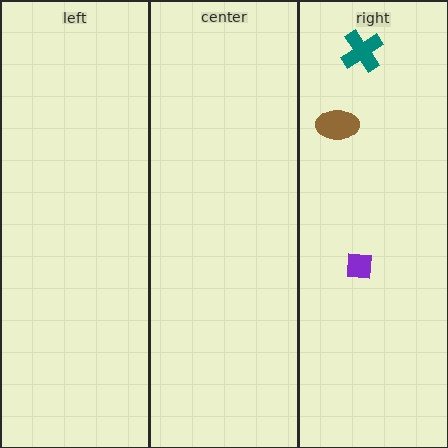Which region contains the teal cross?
The right region.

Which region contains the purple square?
The right region.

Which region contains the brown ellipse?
The right region.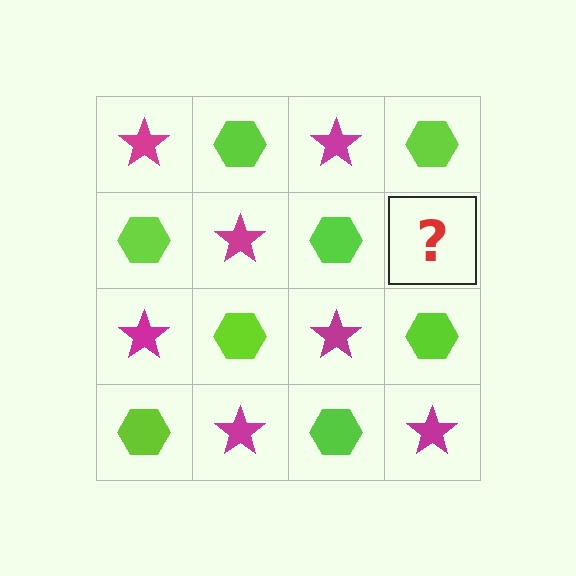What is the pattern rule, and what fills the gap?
The rule is that it alternates magenta star and lime hexagon in a checkerboard pattern. The gap should be filled with a magenta star.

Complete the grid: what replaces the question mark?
The question mark should be replaced with a magenta star.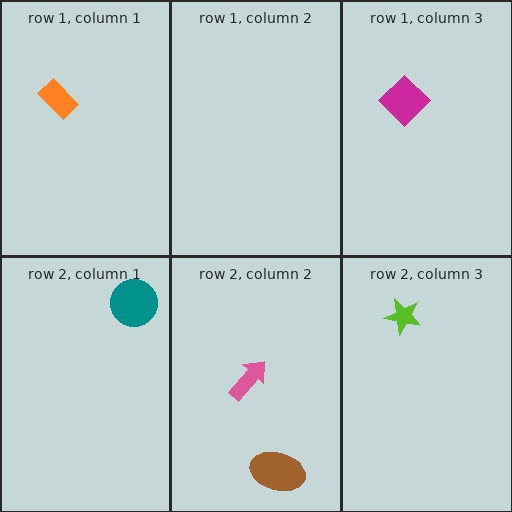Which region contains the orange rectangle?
The row 1, column 1 region.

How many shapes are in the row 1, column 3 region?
1.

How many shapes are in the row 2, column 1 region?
1.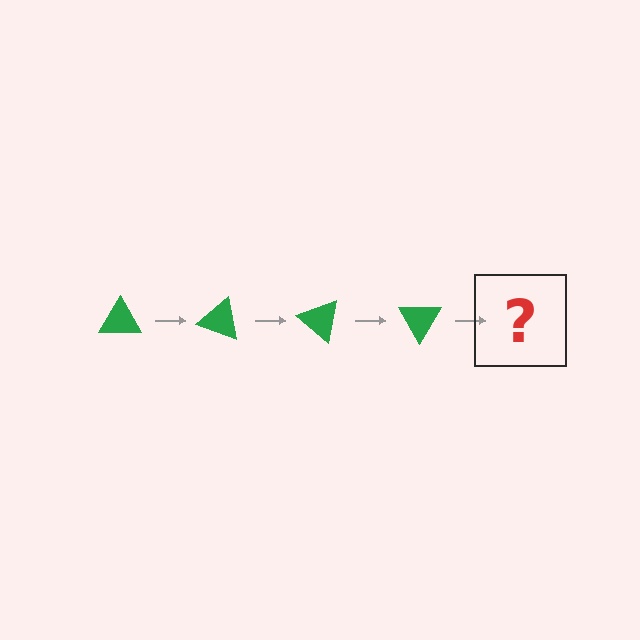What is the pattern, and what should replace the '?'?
The pattern is that the triangle rotates 20 degrees each step. The '?' should be a green triangle rotated 80 degrees.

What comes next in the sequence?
The next element should be a green triangle rotated 80 degrees.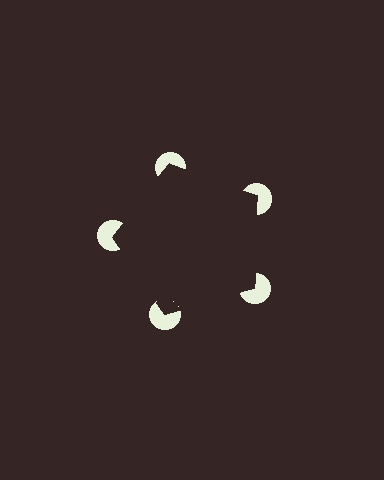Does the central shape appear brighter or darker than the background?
It typically appears slightly darker than the background, even though no actual brightness change is drawn.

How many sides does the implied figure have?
5 sides.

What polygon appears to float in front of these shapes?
An illusory pentagon — its edges are inferred from the aligned wedge cuts in the pac-man discs, not physically drawn.